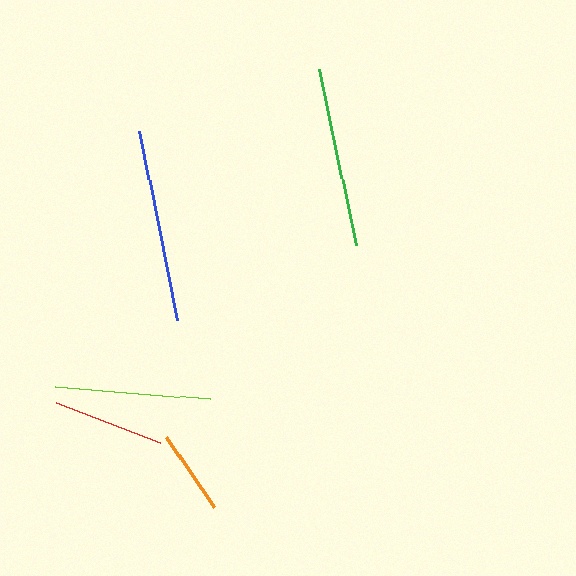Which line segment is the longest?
The blue line is the longest at approximately 192 pixels.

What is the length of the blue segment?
The blue segment is approximately 192 pixels long.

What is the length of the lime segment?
The lime segment is approximately 154 pixels long.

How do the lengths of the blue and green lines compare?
The blue and green lines are approximately the same length.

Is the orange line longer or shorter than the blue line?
The blue line is longer than the orange line.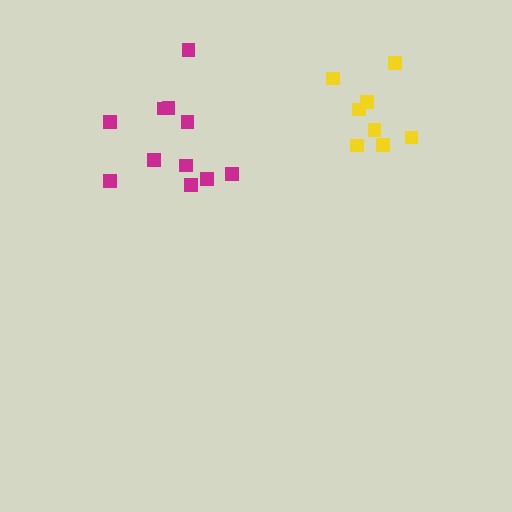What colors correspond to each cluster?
The clusters are colored: magenta, yellow.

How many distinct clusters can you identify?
There are 2 distinct clusters.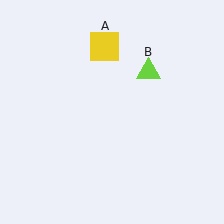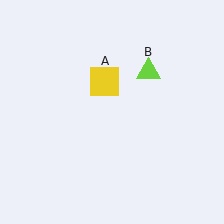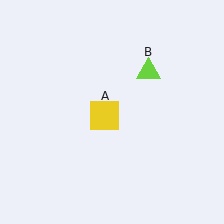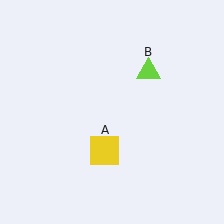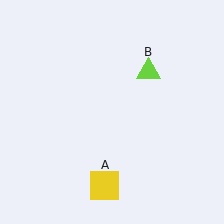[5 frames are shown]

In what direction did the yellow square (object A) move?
The yellow square (object A) moved down.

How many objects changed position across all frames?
1 object changed position: yellow square (object A).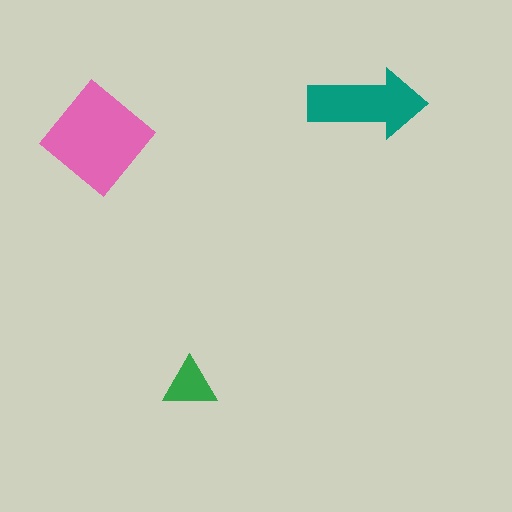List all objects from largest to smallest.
The pink diamond, the teal arrow, the green triangle.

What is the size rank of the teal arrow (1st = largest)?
2nd.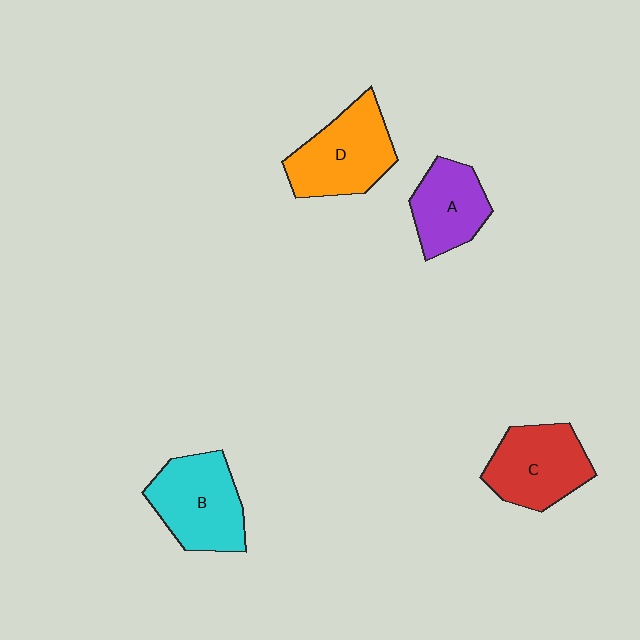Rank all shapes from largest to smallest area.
From largest to smallest: B (cyan), D (orange), C (red), A (purple).